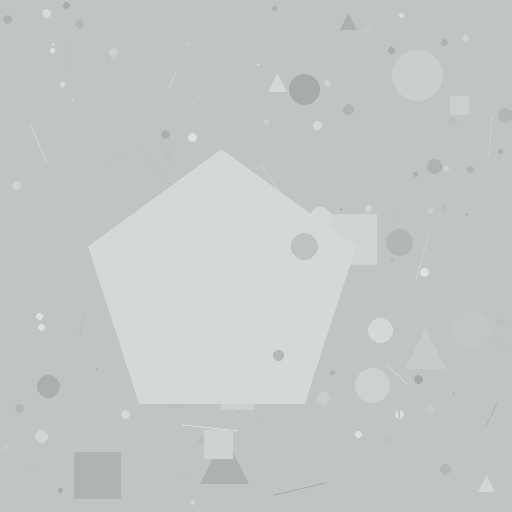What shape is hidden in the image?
A pentagon is hidden in the image.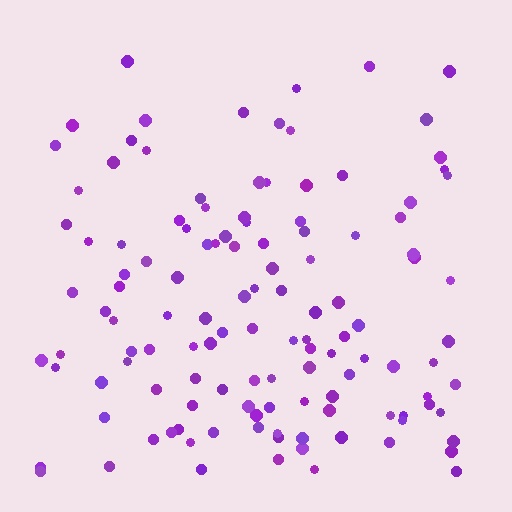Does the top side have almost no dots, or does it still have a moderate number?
Still a moderate number, just noticeably fewer than the bottom.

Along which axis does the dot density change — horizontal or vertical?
Vertical.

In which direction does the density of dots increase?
From top to bottom, with the bottom side densest.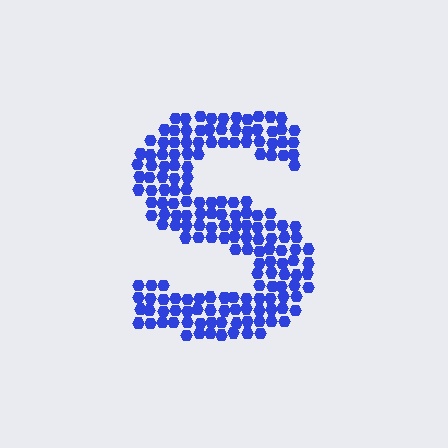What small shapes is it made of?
It is made of small hexagons.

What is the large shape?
The large shape is the letter S.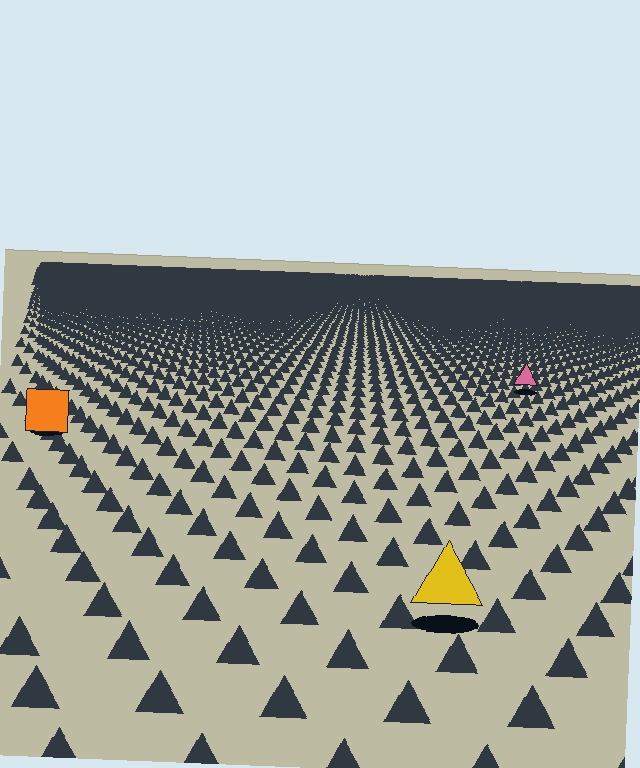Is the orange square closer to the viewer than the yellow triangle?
No. The yellow triangle is closer — you can tell from the texture gradient: the ground texture is coarser near it.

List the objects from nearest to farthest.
From nearest to farthest: the yellow triangle, the orange square, the pink triangle.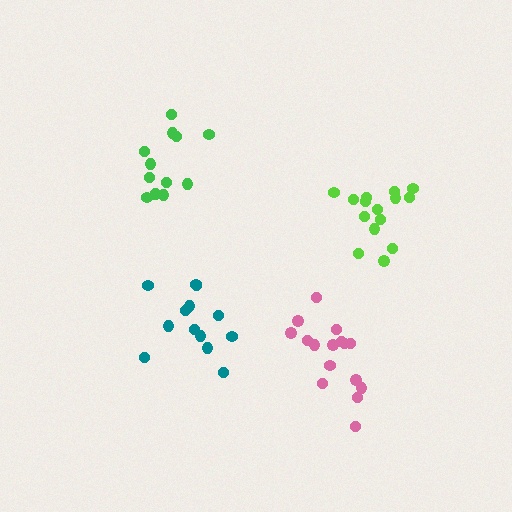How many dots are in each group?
Group 1: 13 dots, Group 2: 13 dots, Group 3: 16 dots, Group 4: 15 dots (57 total).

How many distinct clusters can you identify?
There are 4 distinct clusters.